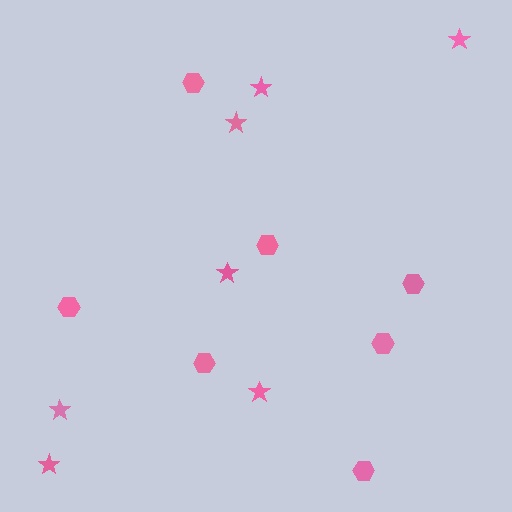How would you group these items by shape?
There are 2 groups: one group of stars (7) and one group of hexagons (7).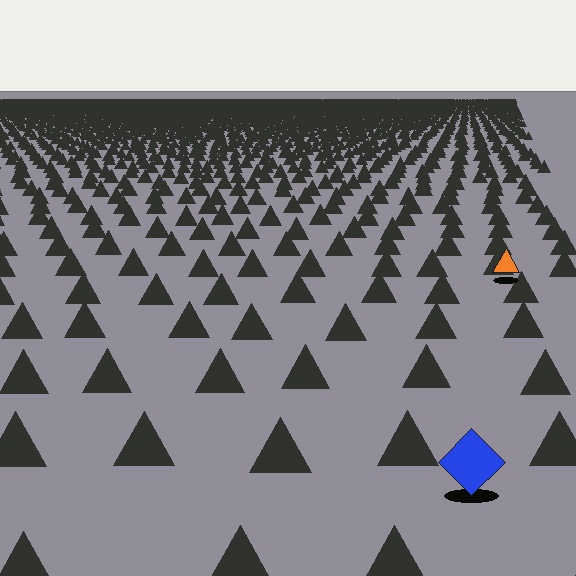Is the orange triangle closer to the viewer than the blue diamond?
No. The blue diamond is closer — you can tell from the texture gradient: the ground texture is coarser near it.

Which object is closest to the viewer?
The blue diamond is closest. The texture marks near it are larger and more spread out.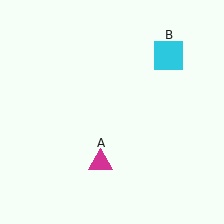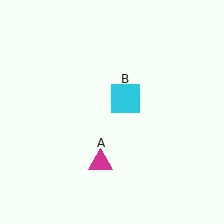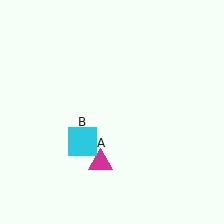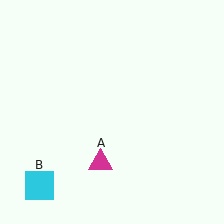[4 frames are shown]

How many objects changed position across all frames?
1 object changed position: cyan square (object B).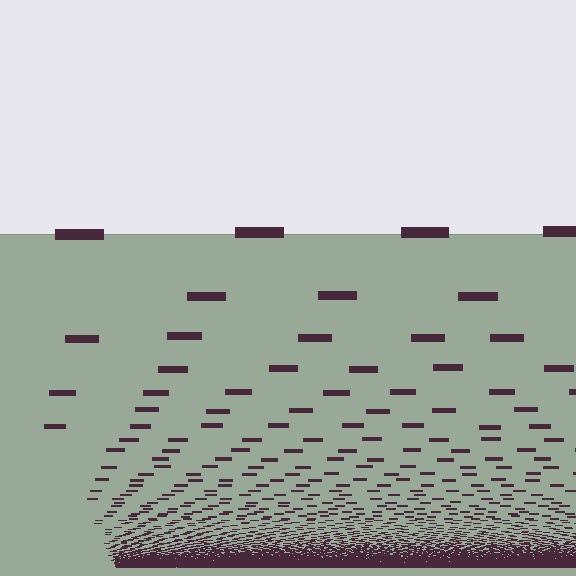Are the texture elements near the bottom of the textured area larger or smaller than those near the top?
Smaller. The gradient is inverted — elements near the bottom are smaller and denser.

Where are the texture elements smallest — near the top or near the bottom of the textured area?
Near the bottom.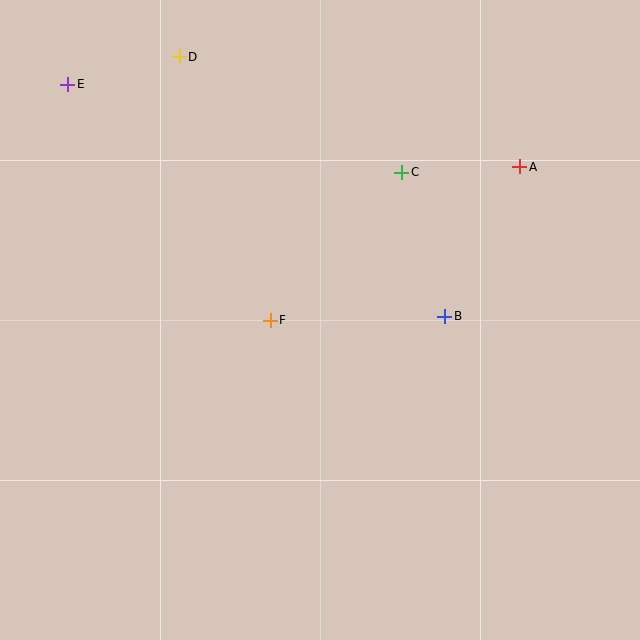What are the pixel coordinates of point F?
Point F is at (270, 320).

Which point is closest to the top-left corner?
Point E is closest to the top-left corner.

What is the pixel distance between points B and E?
The distance between B and E is 443 pixels.